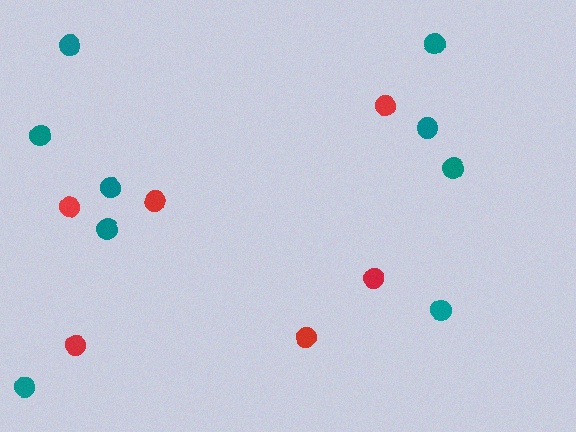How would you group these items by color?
There are 2 groups: one group of teal circles (9) and one group of red circles (6).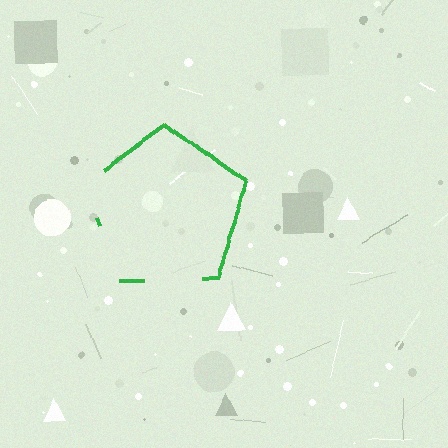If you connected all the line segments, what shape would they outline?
They would outline a pentagon.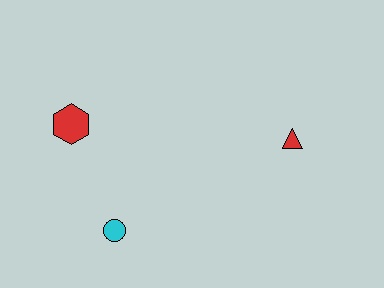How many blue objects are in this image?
There are no blue objects.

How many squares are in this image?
There are no squares.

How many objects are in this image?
There are 3 objects.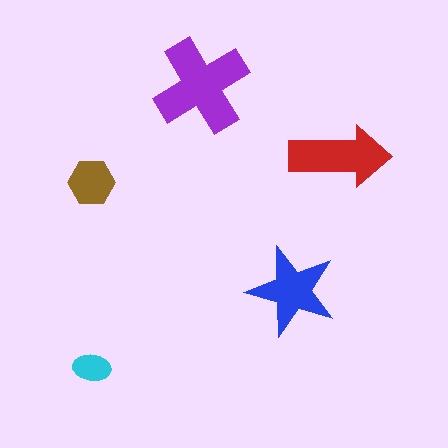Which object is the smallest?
The cyan ellipse.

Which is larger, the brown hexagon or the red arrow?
The red arrow.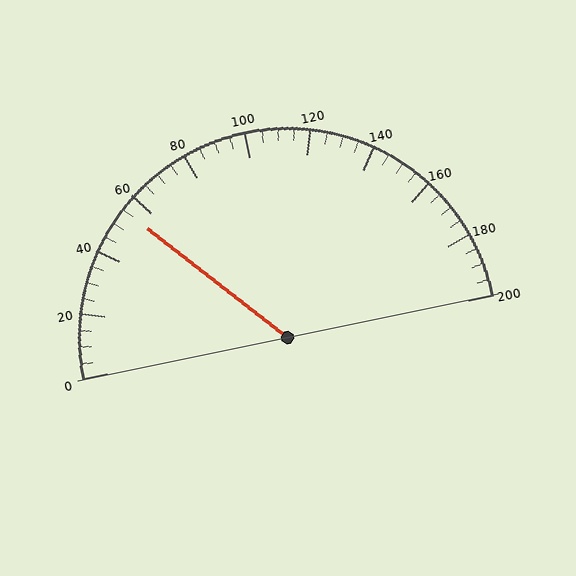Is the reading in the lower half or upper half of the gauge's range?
The reading is in the lower half of the range (0 to 200).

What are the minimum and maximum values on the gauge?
The gauge ranges from 0 to 200.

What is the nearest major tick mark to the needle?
The nearest major tick mark is 60.